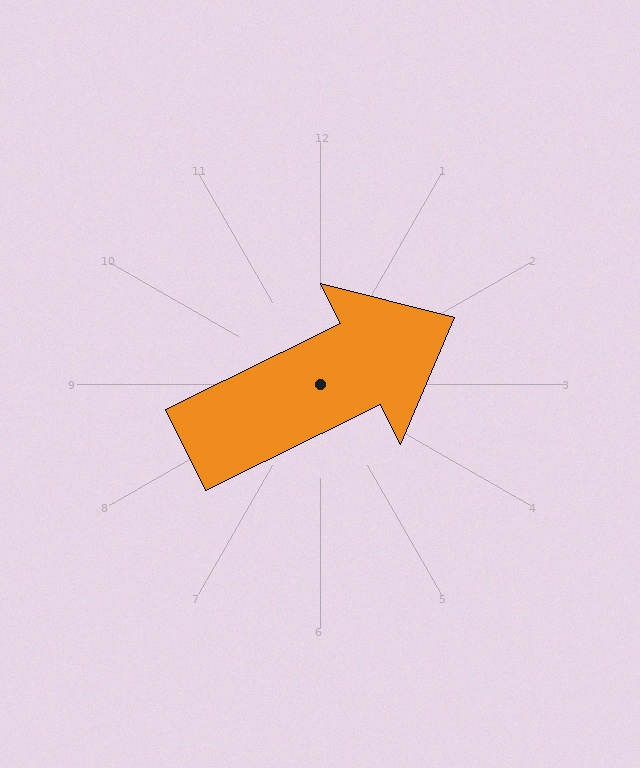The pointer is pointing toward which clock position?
Roughly 2 o'clock.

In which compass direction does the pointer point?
Northeast.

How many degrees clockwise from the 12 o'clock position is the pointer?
Approximately 64 degrees.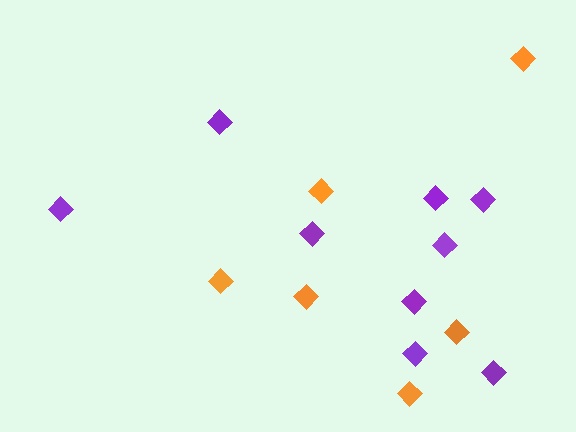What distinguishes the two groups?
There are 2 groups: one group of orange diamonds (6) and one group of purple diamonds (9).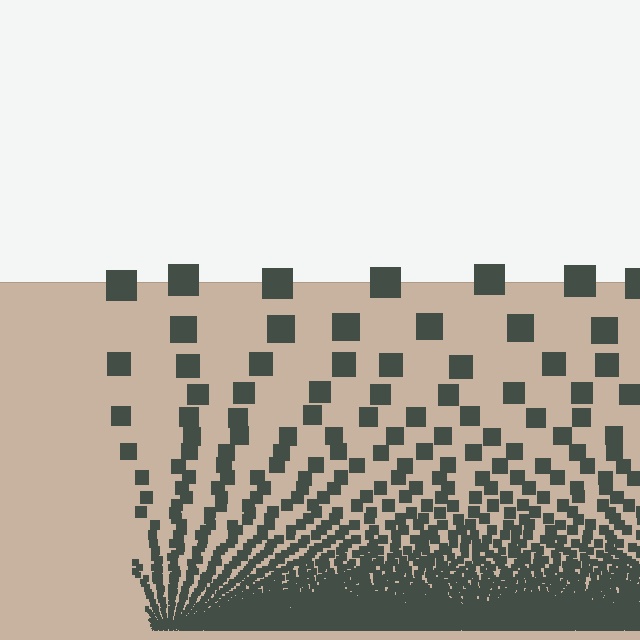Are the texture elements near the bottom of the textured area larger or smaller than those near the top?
Smaller. The gradient is inverted — elements near the bottom are smaller and denser.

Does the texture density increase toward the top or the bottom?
Density increases toward the bottom.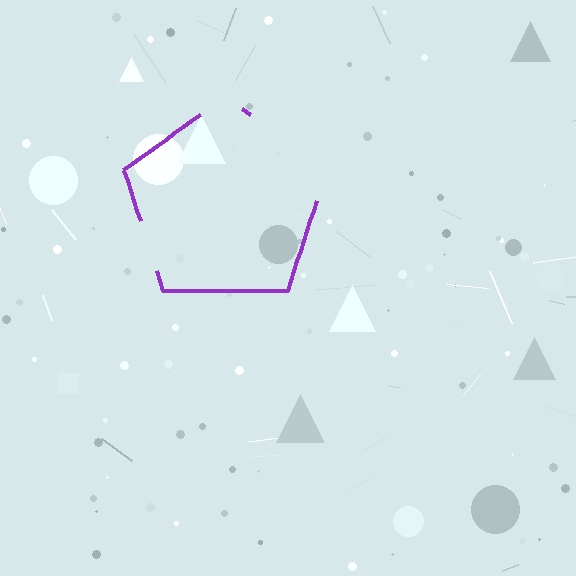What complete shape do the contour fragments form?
The contour fragments form a pentagon.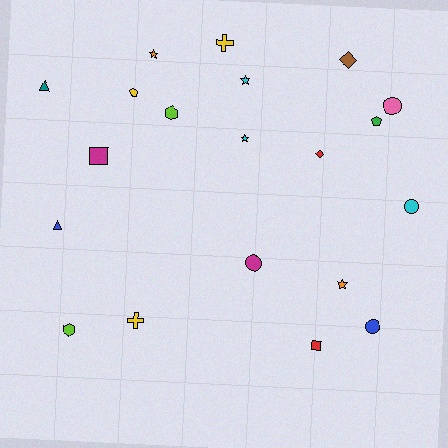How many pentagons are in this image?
There are 2 pentagons.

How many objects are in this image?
There are 20 objects.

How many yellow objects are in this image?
There are 3 yellow objects.